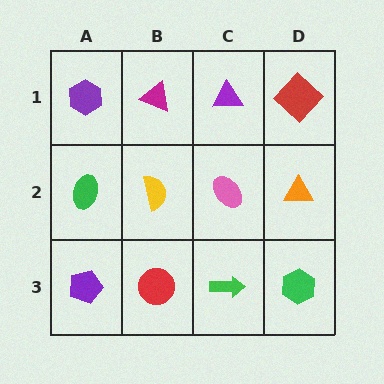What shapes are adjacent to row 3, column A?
A green ellipse (row 2, column A), a red circle (row 3, column B).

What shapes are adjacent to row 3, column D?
An orange triangle (row 2, column D), a green arrow (row 3, column C).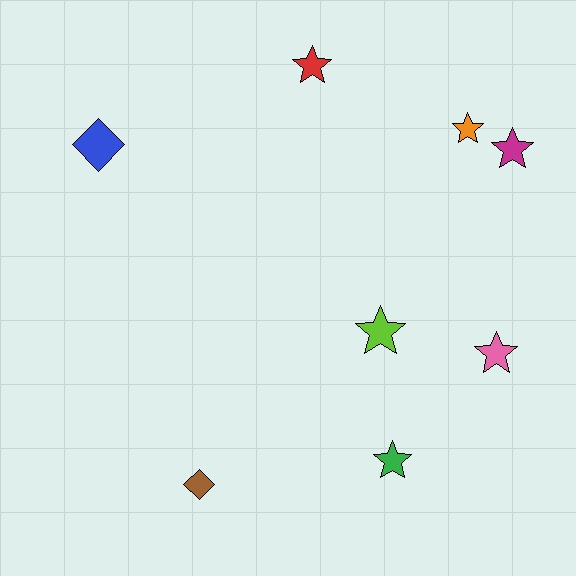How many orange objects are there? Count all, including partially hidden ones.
There is 1 orange object.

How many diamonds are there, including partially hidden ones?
There are 2 diamonds.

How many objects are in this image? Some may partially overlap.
There are 8 objects.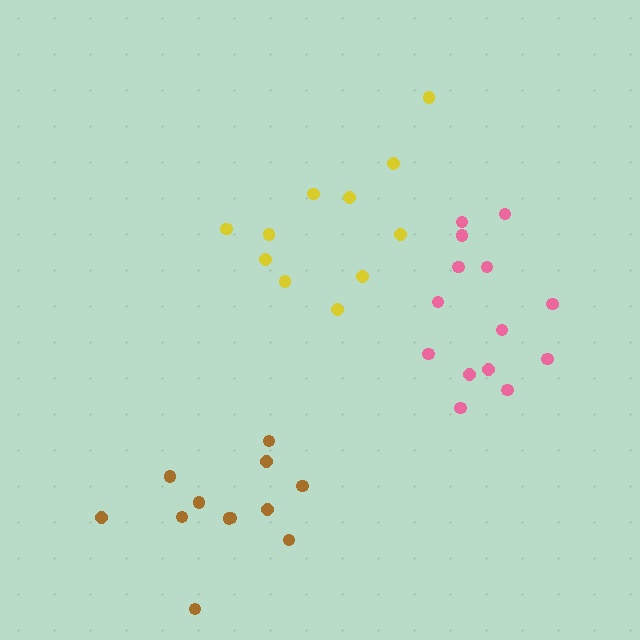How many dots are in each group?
Group 1: 12 dots, Group 2: 14 dots, Group 3: 11 dots (37 total).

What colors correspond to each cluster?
The clusters are colored: brown, pink, yellow.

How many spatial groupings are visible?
There are 3 spatial groupings.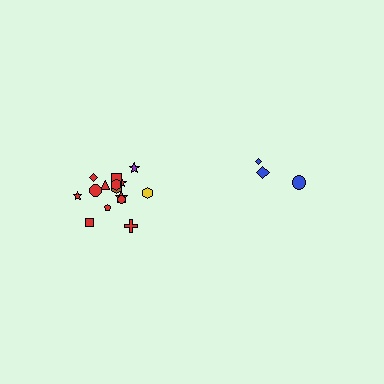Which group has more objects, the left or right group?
The left group.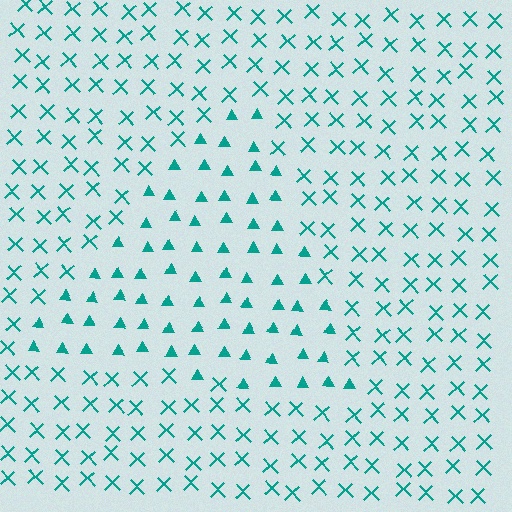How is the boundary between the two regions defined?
The boundary is defined by a change in element shape: triangles inside vs. X marks outside. All elements share the same color and spacing.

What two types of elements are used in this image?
The image uses triangles inside the triangle region and X marks outside it.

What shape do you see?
I see a triangle.